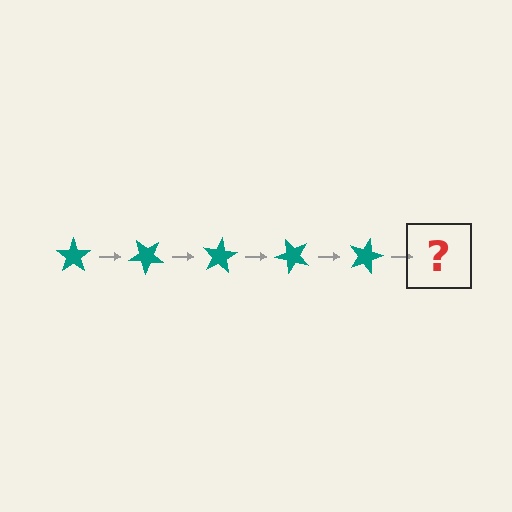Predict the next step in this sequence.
The next step is a teal star rotated 200 degrees.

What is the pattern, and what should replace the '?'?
The pattern is that the star rotates 40 degrees each step. The '?' should be a teal star rotated 200 degrees.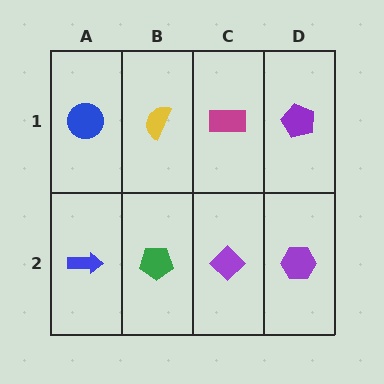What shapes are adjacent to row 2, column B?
A yellow semicircle (row 1, column B), a blue arrow (row 2, column A), a purple diamond (row 2, column C).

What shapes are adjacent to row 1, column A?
A blue arrow (row 2, column A), a yellow semicircle (row 1, column B).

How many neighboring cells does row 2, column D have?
2.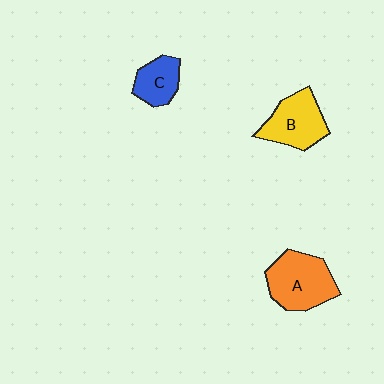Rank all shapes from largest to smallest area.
From largest to smallest: A (orange), B (yellow), C (blue).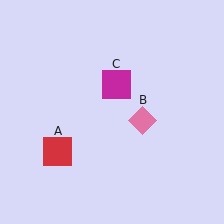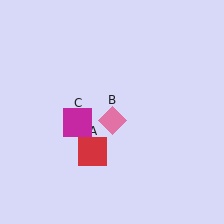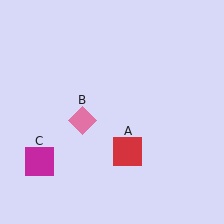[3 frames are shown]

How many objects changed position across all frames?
3 objects changed position: red square (object A), pink diamond (object B), magenta square (object C).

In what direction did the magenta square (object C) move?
The magenta square (object C) moved down and to the left.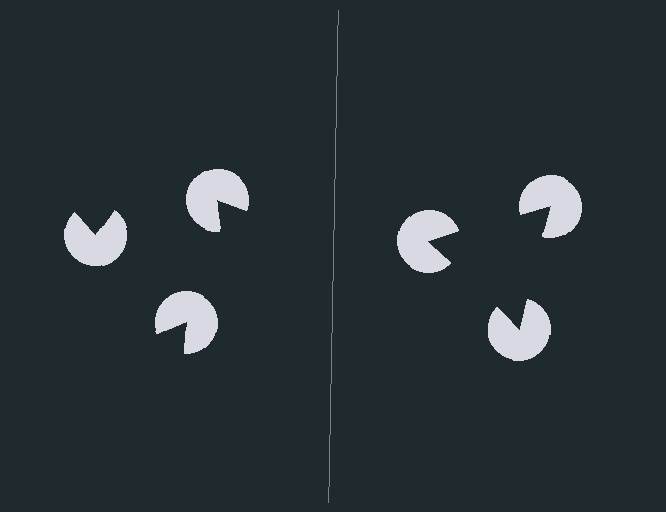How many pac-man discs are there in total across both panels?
6 — 3 on each side.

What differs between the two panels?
The pac-man discs are positioned identically on both sides; only the wedge orientations differ. On the right they align to a triangle; on the left they are misaligned.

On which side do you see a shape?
An illusory triangle appears on the right side. On the left side the wedge cuts are rotated, so no coherent shape forms.